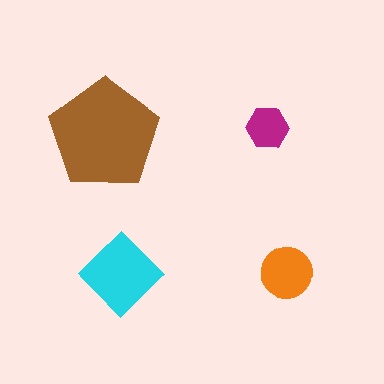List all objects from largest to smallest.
The brown pentagon, the cyan diamond, the orange circle, the magenta hexagon.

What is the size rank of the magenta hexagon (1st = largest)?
4th.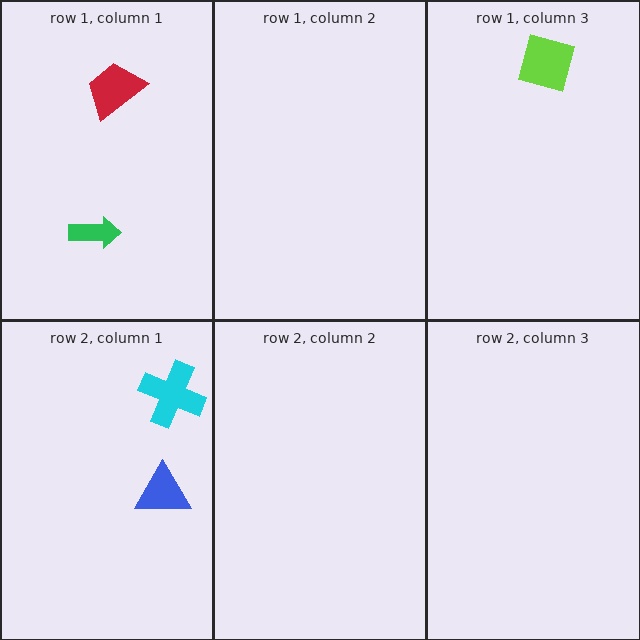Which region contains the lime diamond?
The row 1, column 3 region.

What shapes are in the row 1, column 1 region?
The green arrow, the red trapezoid.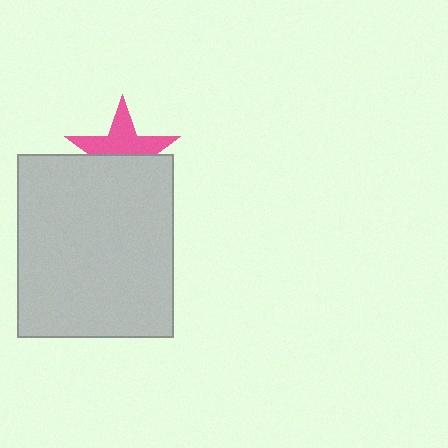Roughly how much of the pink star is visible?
About half of it is visible (roughly 52%).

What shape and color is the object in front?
The object in front is a light gray rectangle.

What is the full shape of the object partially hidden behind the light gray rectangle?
The partially hidden object is a pink star.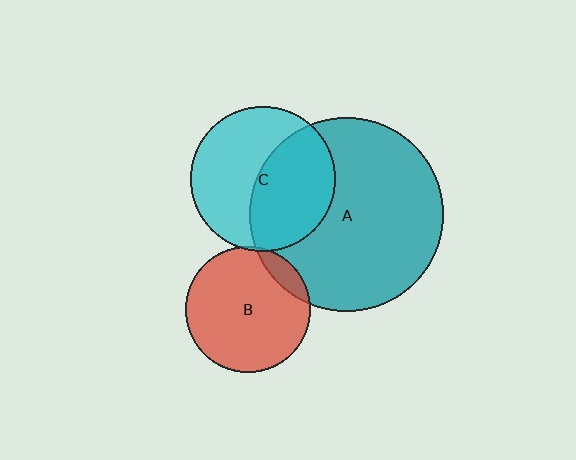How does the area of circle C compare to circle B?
Approximately 1.3 times.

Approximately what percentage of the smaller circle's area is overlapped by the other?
Approximately 10%.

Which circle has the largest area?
Circle A (teal).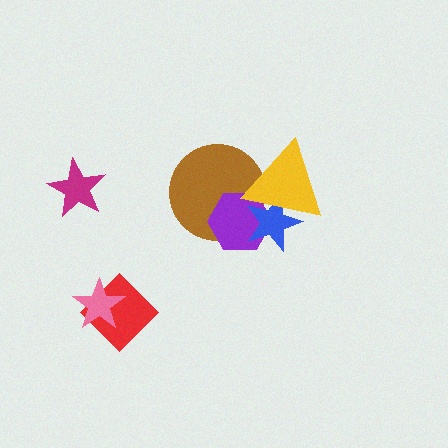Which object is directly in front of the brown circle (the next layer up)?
The purple hexagon is directly in front of the brown circle.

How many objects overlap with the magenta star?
0 objects overlap with the magenta star.